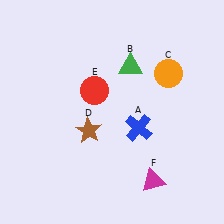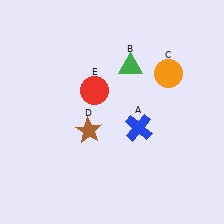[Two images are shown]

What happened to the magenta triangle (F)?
The magenta triangle (F) was removed in Image 2. It was in the bottom-right area of Image 1.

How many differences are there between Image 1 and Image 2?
There is 1 difference between the two images.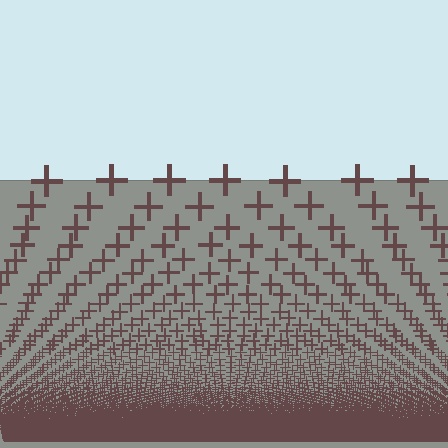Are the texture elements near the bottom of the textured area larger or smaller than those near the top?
Smaller. The gradient is inverted — elements near the bottom are smaller and denser.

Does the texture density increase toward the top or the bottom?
Density increases toward the bottom.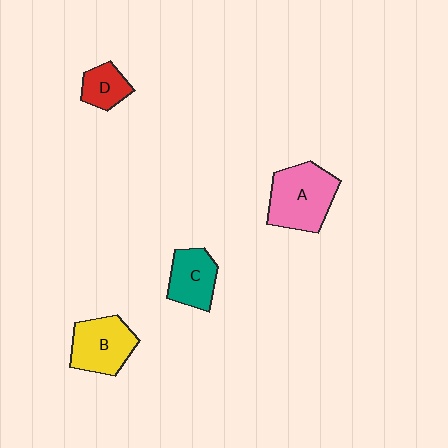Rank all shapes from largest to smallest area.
From largest to smallest: A (pink), B (yellow), C (teal), D (red).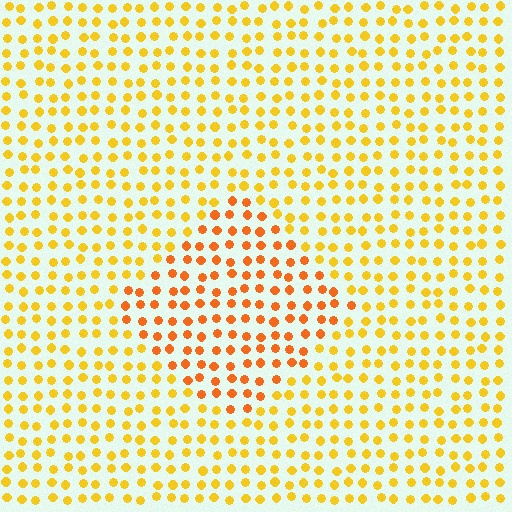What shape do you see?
I see a diamond.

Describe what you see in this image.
The image is filled with small yellow elements in a uniform arrangement. A diamond-shaped region is visible where the elements are tinted to a slightly different hue, forming a subtle color boundary.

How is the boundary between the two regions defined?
The boundary is defined purely by a slight shift in hue (about 27 degrees). Spacing, size, and orientation are identical on both sides.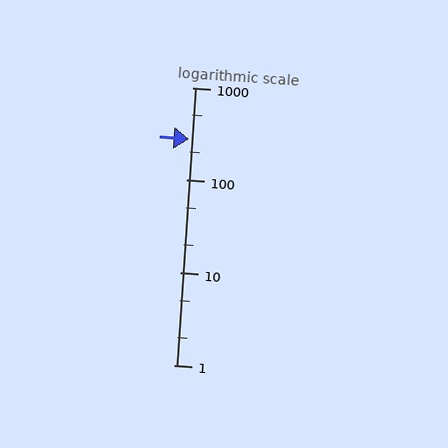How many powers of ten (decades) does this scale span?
The scale spans 3 decades, from 1 to 1000.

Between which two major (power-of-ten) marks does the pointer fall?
The pointer is between 100 and 1000.